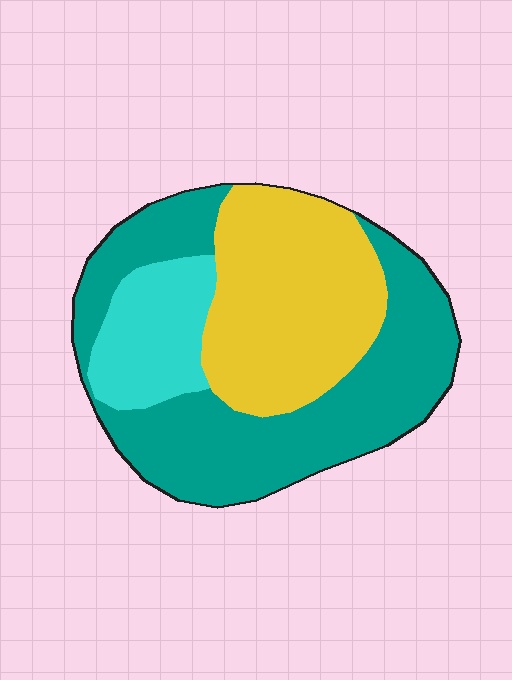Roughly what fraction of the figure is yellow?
Yellow takes up about one third (1/3) of the figure.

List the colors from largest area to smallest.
From largest to smallest: teal, yellow, cyan.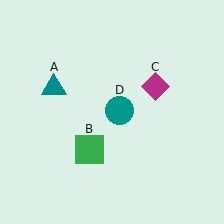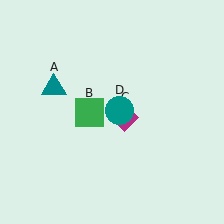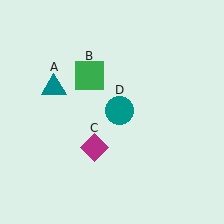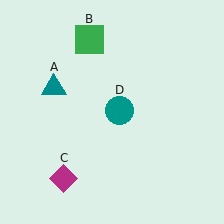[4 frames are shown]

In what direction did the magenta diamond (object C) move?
The magenta diamond (object C) moved down and to the left.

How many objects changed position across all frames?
2 objects changed position: green square (object B), magenta diamond (object C).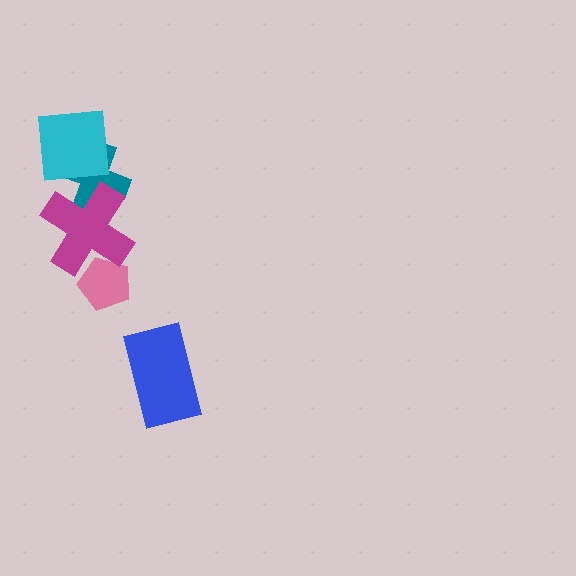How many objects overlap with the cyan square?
1 object overlaps with the cyan square.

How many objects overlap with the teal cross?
2 objects overlap with the teal cross.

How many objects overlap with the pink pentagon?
1 object overlaps with the pink pentagon.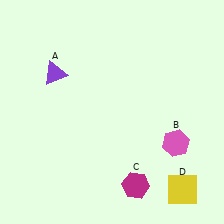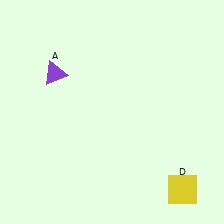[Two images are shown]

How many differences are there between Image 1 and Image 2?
There are 2 differences between the two images.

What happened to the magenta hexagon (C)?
The magenta hexagon (C) was removed in Image 2. It was in the bottom-right area of Image 1.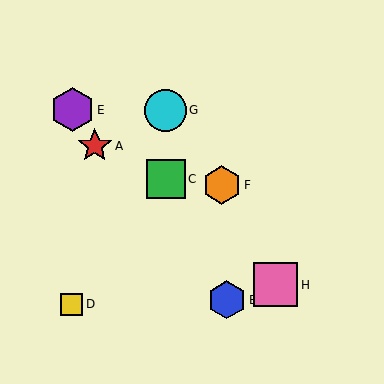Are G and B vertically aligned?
No, G is at x≈166 and B is at x≈227.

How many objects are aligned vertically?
2 objects (C, G) are aligned vertically.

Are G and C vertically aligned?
Yes, both are at x≈166.